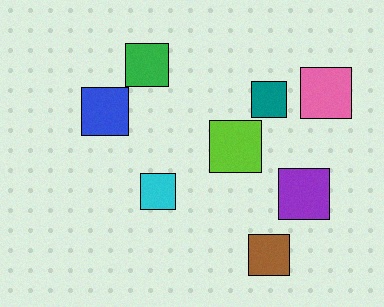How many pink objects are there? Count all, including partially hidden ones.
There is 1 pink object.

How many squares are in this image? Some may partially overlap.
There are 8 squares.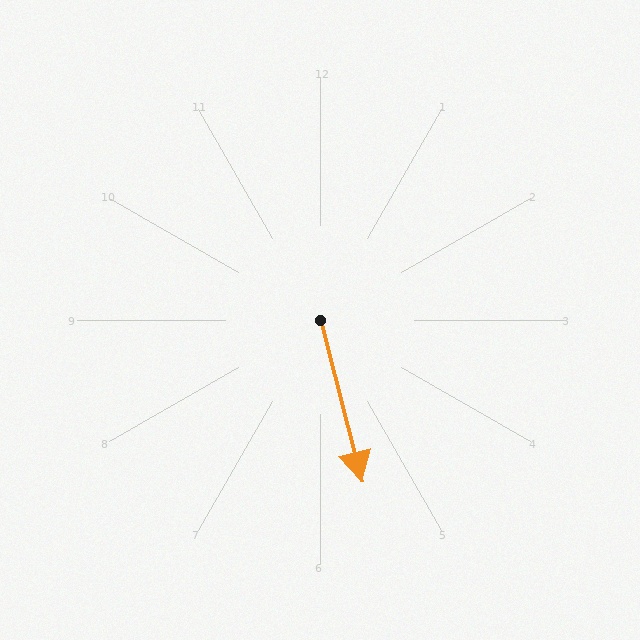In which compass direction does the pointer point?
South.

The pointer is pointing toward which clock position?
Roughly 6 o'clock.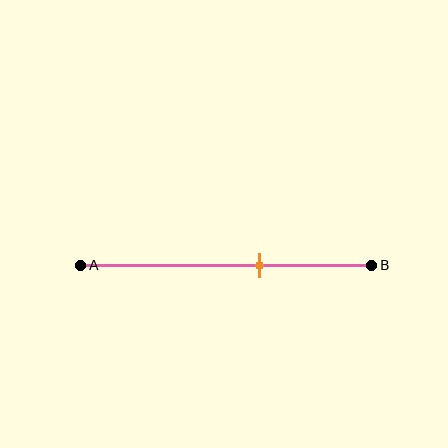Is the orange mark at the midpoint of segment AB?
No, the mark is at about 60% from A, not at the 50% midpoint.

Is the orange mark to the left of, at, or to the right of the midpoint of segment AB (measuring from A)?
The orange mark is to the right of the midpoint of segment AB.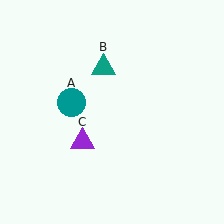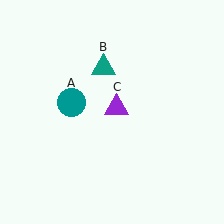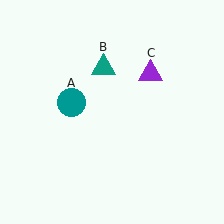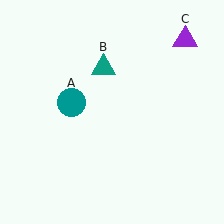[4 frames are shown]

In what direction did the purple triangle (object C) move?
The purple triangle (object C) moved up and to the right.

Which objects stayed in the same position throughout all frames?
Teal circle (object A) and teal triangle (object B) remained stationary.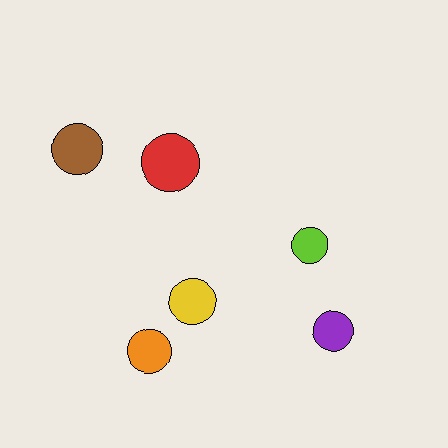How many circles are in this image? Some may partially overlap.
There are 6 circles.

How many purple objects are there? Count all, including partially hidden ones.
There is 1 purple object.